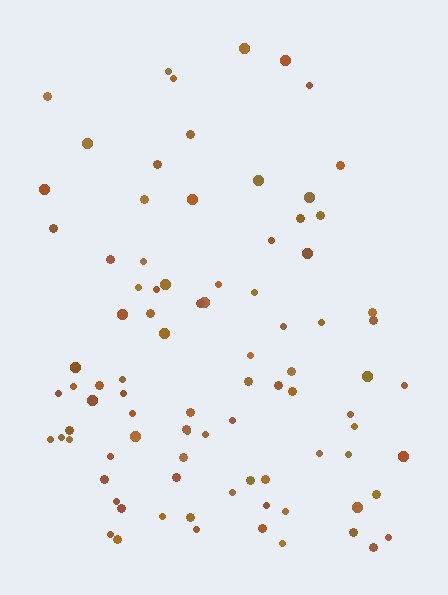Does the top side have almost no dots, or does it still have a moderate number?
Still a moderate number, just noticeably fewer than the bottom.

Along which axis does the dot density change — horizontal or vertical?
Vertical.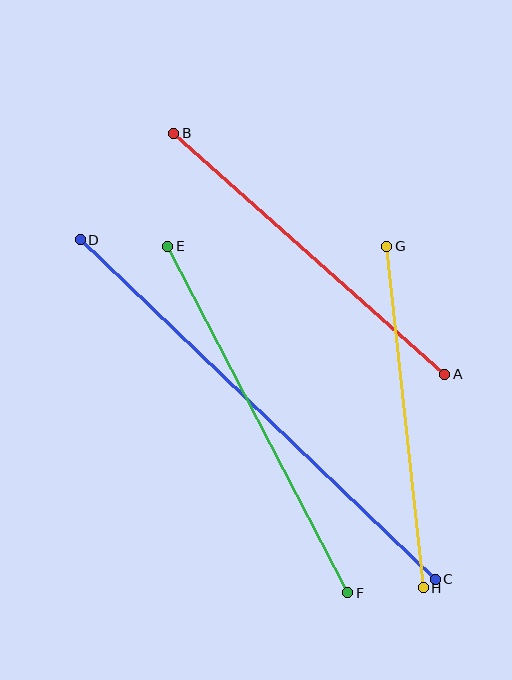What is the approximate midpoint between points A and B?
The midpoint is at approximately (309, 254) pixels.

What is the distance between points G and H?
The distance is approximately 343 pixels.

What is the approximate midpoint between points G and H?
The midpoint is at approximately (405, 417) pixels.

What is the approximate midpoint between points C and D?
The midpoint is at approximately (258, 410) pixels.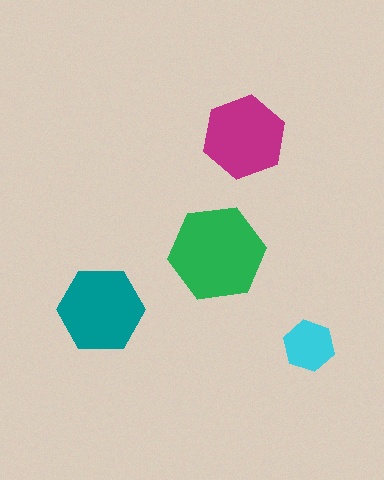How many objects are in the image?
There are 4 objects in the image.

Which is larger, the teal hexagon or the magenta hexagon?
The teal one.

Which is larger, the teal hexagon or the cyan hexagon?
The teal one.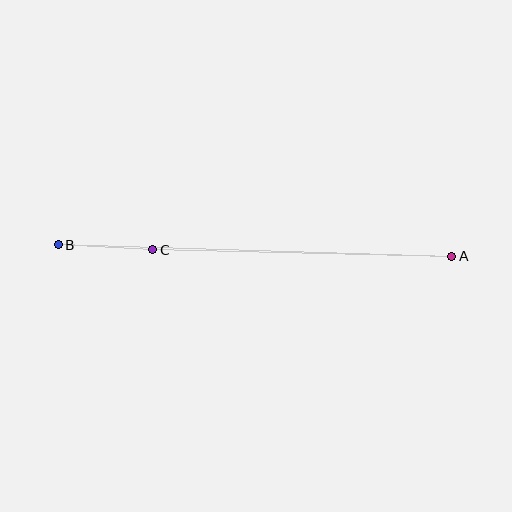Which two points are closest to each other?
Points B and C are closest to each other.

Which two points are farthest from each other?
Points A and B are farthest from each other.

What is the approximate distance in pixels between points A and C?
The distance between A and C is approximately 299 pixels.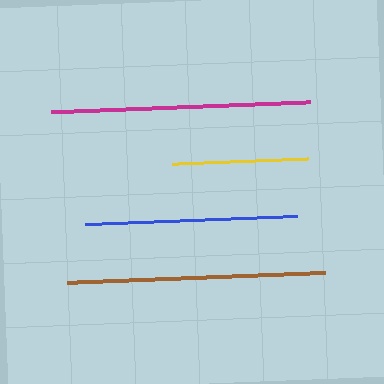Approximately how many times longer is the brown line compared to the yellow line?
The brown line is approximately 1.9 times the length of the yellow line.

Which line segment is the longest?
The magenta line is the longest at approximately 259 pixels.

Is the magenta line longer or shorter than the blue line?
The magenta line is longer than the blue line.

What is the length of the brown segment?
The brown segment is approximately 259 pixels long.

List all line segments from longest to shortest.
From longest to shortest: magenta, brown, blue, yellow.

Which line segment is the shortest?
The yellow line is the shortest at approximately 136 pixels.